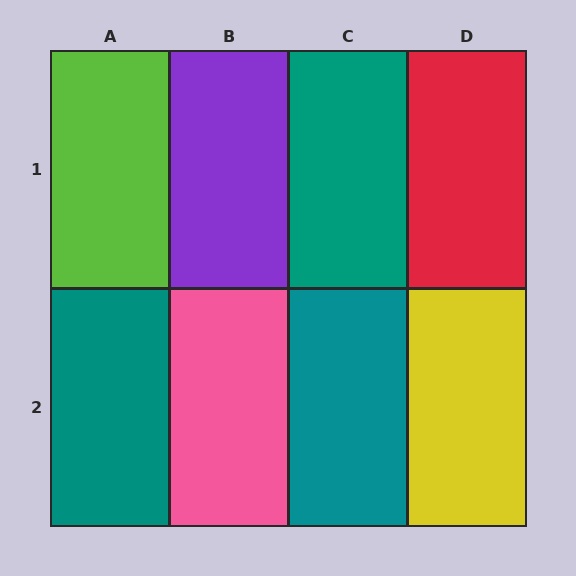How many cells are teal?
3 cells are teal.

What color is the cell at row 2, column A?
Teal.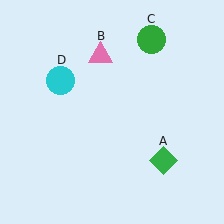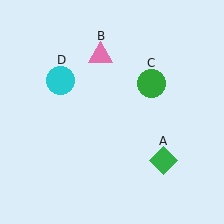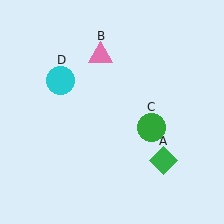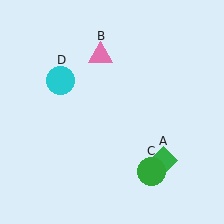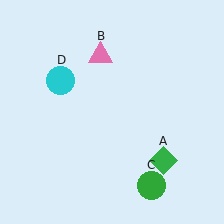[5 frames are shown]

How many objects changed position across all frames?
1 object changed position: green circle (object C).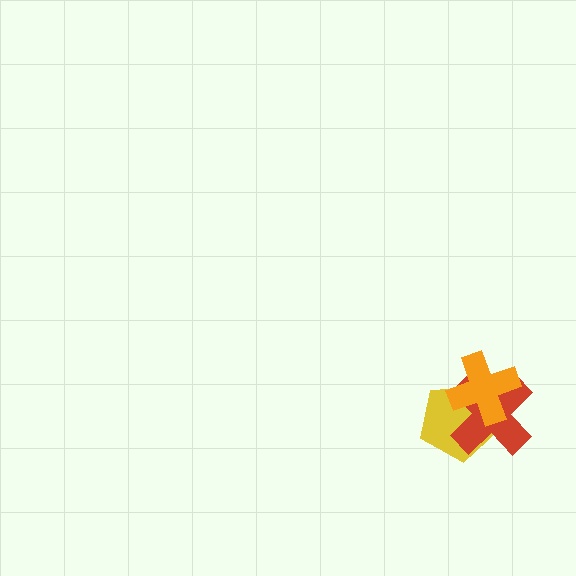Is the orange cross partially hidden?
No, no other shape covers it.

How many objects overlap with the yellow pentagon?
2 objects overlap with the yellow pentagon.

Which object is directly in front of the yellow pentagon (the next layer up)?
The red cross is directly in front of the yellow pentagon.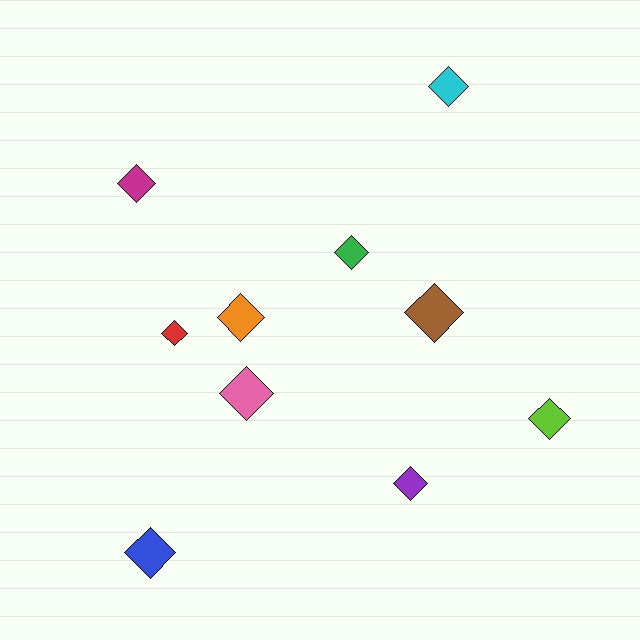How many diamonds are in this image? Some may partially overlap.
There are 10 diamonds.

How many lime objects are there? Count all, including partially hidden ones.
There is 1 lime object.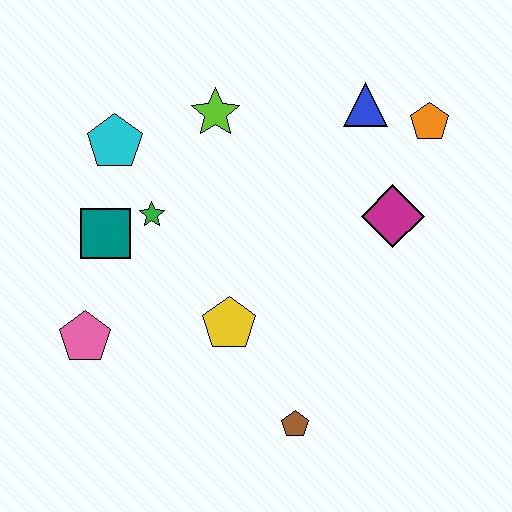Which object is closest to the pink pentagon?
The teal square is closest to the pink pentagon.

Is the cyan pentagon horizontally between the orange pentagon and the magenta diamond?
No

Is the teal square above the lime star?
No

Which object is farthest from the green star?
The orange pentagon is farthest from the green star.